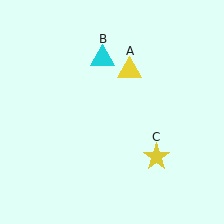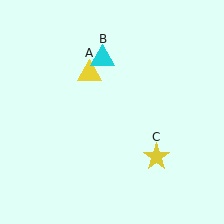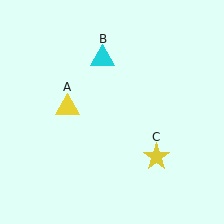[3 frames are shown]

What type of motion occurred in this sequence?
The yellow triangle (object A) rotated counterclockwise around the center of the scene.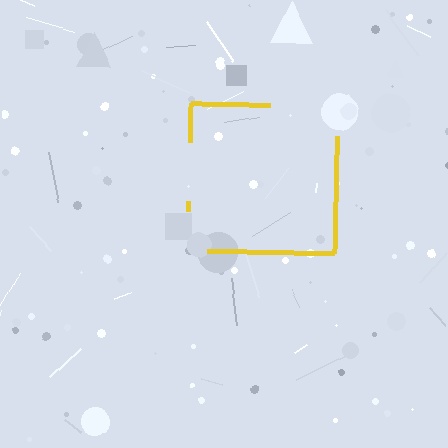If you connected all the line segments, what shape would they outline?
They would outline a square.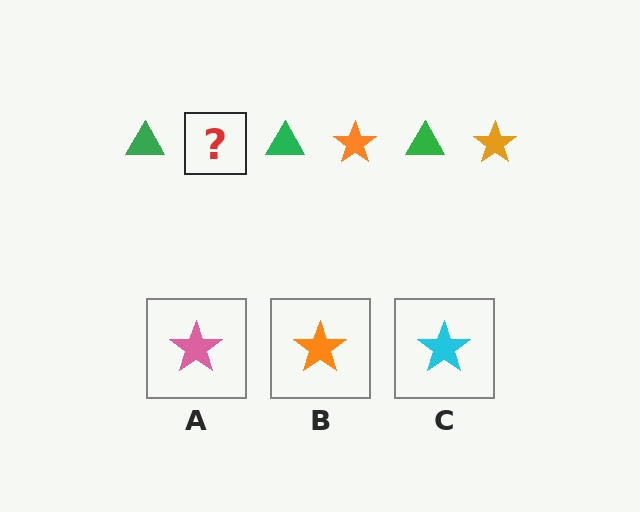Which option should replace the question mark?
Option B.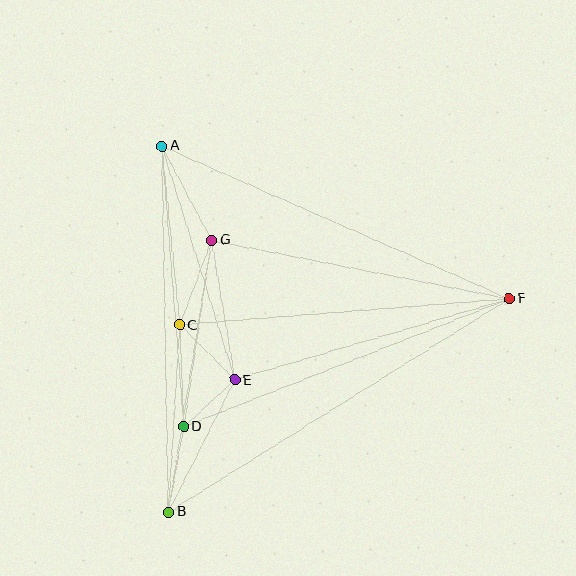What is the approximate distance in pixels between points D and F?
The distance between D and F is approximately 350 pixels.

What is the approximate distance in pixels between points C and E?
The distance between C and E is approximately 78 pixels.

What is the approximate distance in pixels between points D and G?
The distance between D and G is approximately 189 pixels.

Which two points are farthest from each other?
Points B and F are farthest from each other.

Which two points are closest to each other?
Points D and E are closest to each other.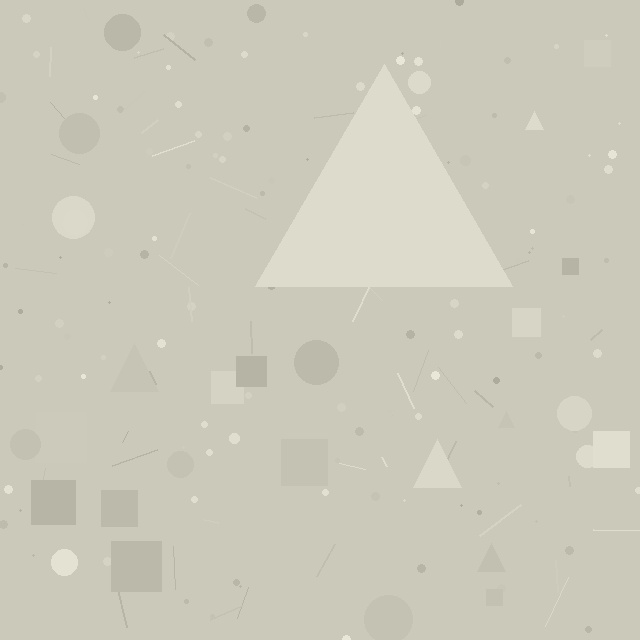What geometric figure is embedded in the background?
A triangle is embedded in the background.